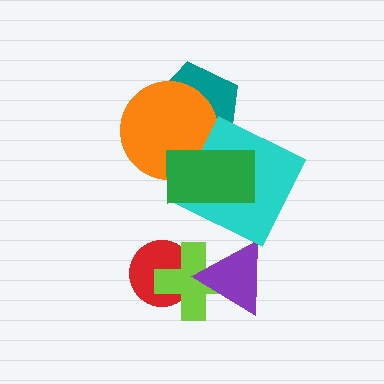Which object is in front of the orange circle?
The green rectangle is in front of the orange circle.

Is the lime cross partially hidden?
Yes, it is partially covered by another shape.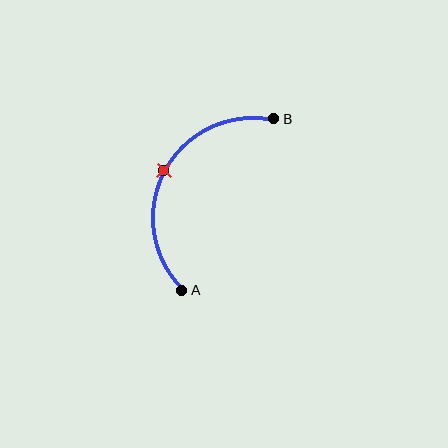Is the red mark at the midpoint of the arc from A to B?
Yes. The red mark lies on the arc at equal arc-length from both A and B — it is the arc midpoint.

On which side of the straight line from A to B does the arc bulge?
The arc bulges to the left of the straight line connecting A and B.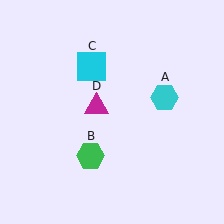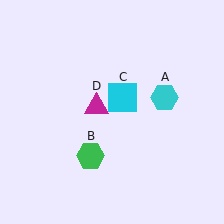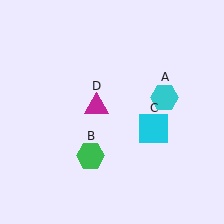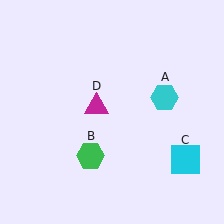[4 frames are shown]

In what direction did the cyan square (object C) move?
The cyan square (object C) moved down and to the right.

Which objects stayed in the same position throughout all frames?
Cyan hexagon (object A) and green hexagon (object B) and magenta triangle (object D) remained stationary.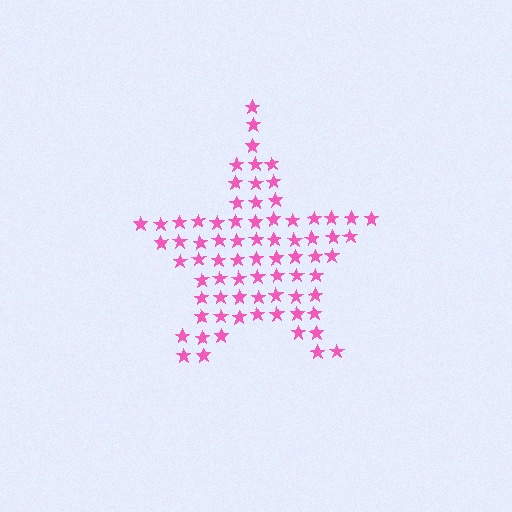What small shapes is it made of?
It is made of small stars.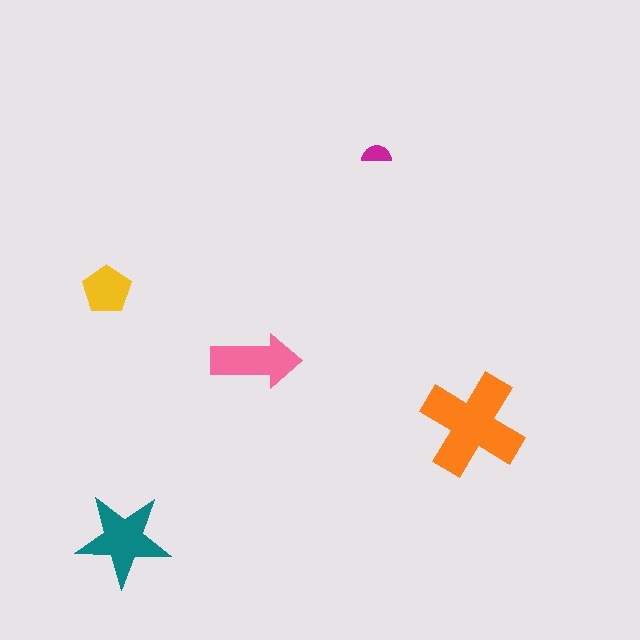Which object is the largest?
The orange cross.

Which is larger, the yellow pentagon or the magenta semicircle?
The yellow pentagon.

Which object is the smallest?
The magenta semicircle.